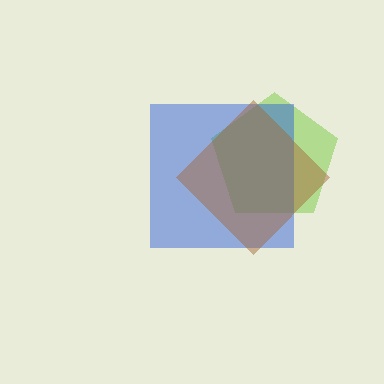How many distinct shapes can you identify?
There are 3 distinct shapes: a lime pentagon, a blue square, a brown diamond.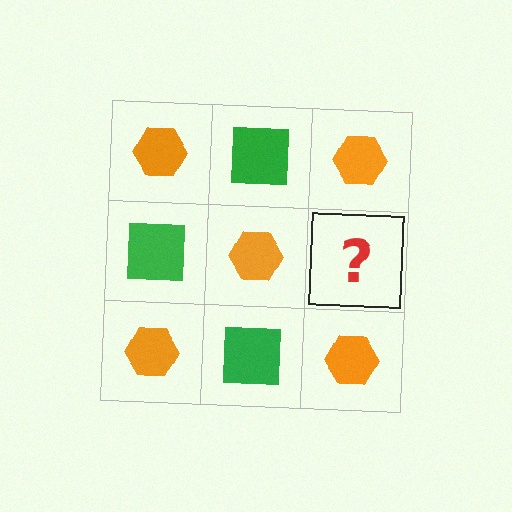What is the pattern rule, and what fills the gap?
The rule is that it alternates orange hexagon and green square in a checkerboard pattern. The gap should be filled with a green square.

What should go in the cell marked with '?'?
The missing cell should contain a green square.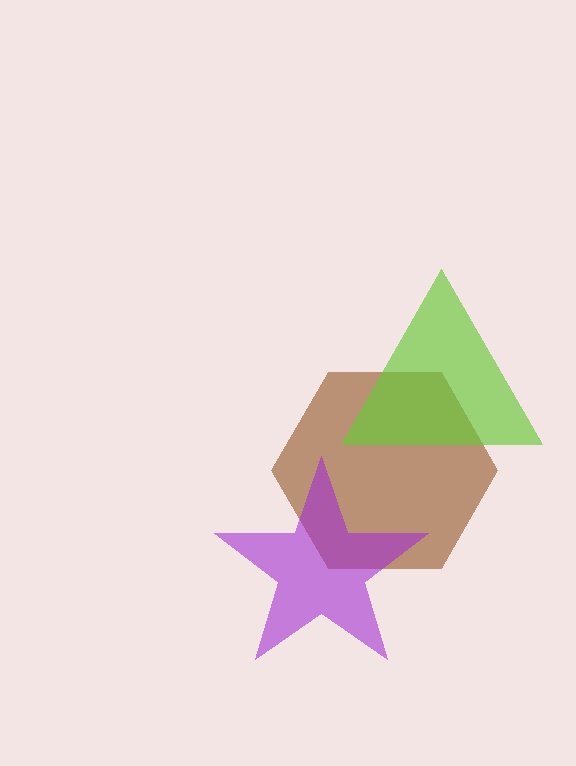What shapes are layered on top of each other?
The layered shapes are: a brown hexagon, a lime triangle, a purple star.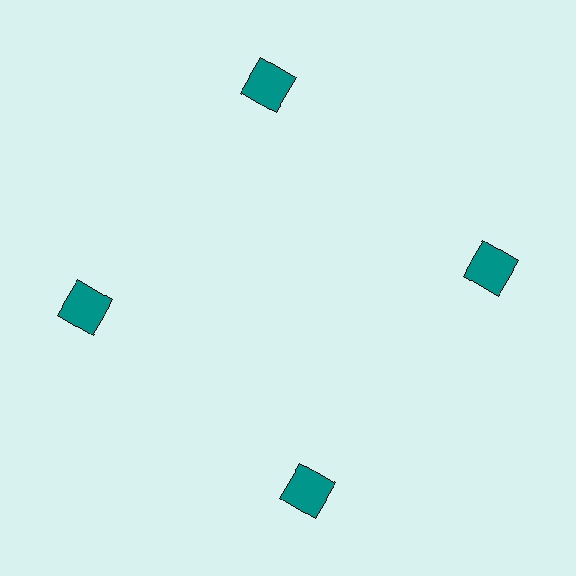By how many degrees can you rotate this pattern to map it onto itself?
The pattern maps onto itself every 90 degrees of rotation.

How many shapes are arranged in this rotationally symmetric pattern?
There are 4 shapes, arranged in 4 groups of 1.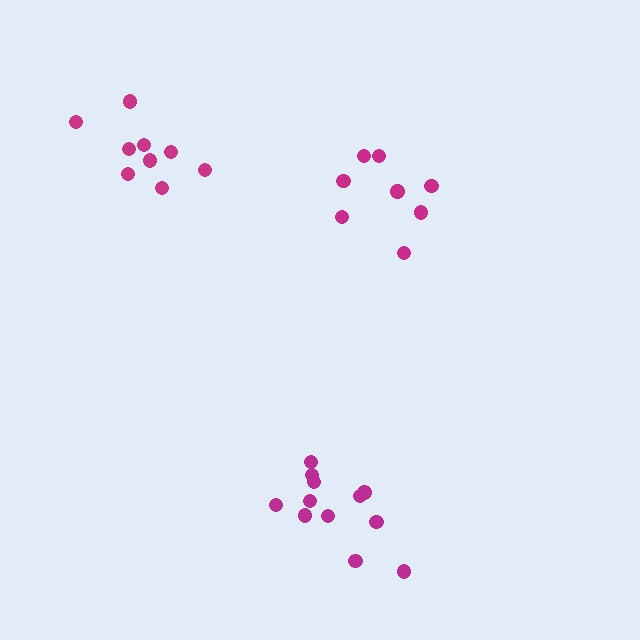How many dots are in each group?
Group 1: 8 dots, Group 2: 12 dots, Group 3: 9 dots (29 total).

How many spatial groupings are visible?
There are 3 spatial groupings.